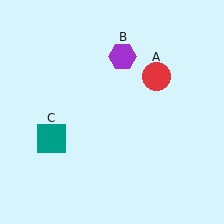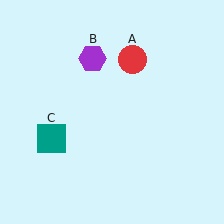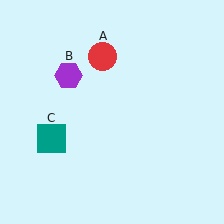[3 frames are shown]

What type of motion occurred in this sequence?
The red circle (object A), purple hexagon (object B) rotated counterclockwise around the center of the scene.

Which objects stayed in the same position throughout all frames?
Teal square (object C) remained stationary.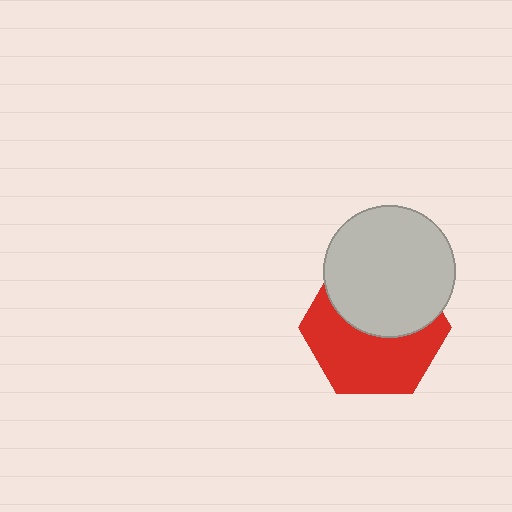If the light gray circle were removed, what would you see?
You would see the complete red hexagon.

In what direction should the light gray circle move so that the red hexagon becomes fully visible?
The light gray circle should move up. That is the shortest direction to clear the overlap and leave the red hexagon fully visible.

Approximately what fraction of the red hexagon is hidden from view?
Roughly 45% of the red hexagon is hidden behind the light gray circle.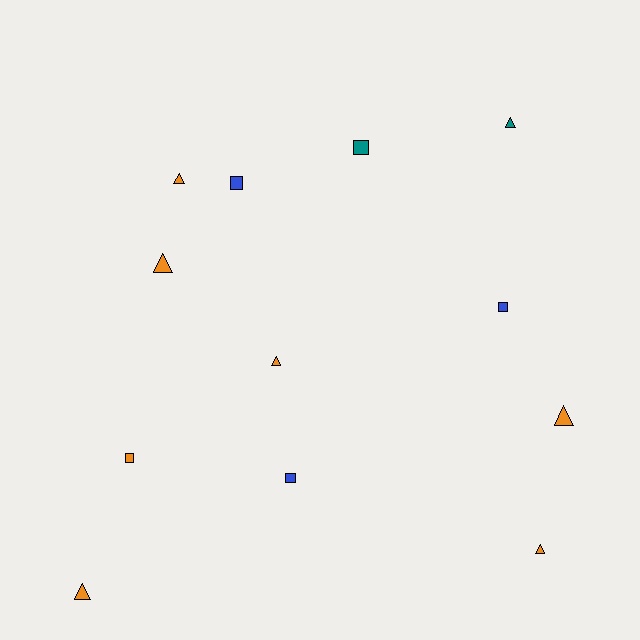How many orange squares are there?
There is 1 orange square.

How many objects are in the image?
There are 12 objects.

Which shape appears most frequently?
Triangle, with 7 objects.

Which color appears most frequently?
Orange, with 7 objects.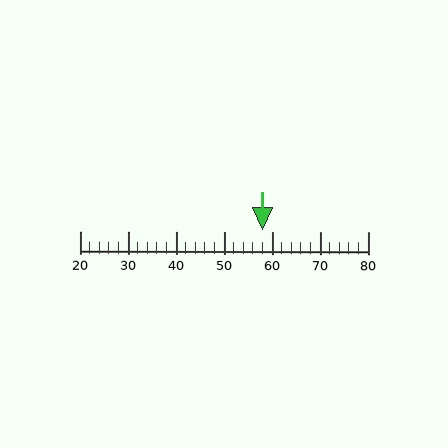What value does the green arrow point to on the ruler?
The green arrow points to approximately 58.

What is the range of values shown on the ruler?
The ruler shows values from 20 to 80.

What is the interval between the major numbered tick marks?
The major tick marks are spaced 10 units apart.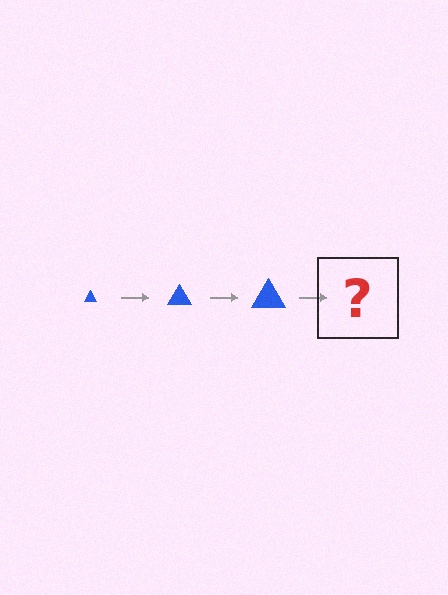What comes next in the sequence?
The next element should be a blue triangle, larger than the previous one.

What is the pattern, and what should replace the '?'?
The pattern is that the triangle gets progressively larger each step. The '?' should be a blue triangle, larger than the previous one.